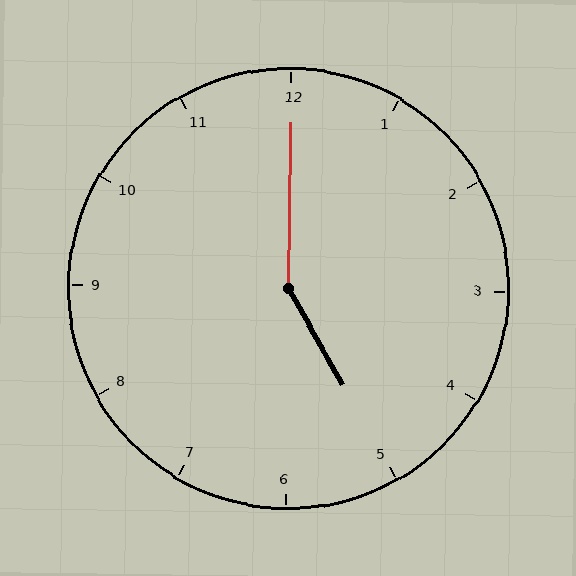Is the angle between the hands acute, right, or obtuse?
It is obtuse.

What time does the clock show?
5:00.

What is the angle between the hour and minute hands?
Approximately 150 degrees.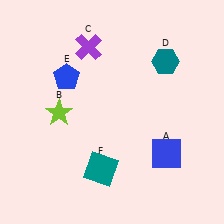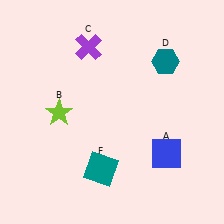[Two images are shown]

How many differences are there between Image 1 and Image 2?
There is 1 difference between the two images.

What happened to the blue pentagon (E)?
The blue pentagon (E) was removed in Image 2. It was in the top-left area of Image 1.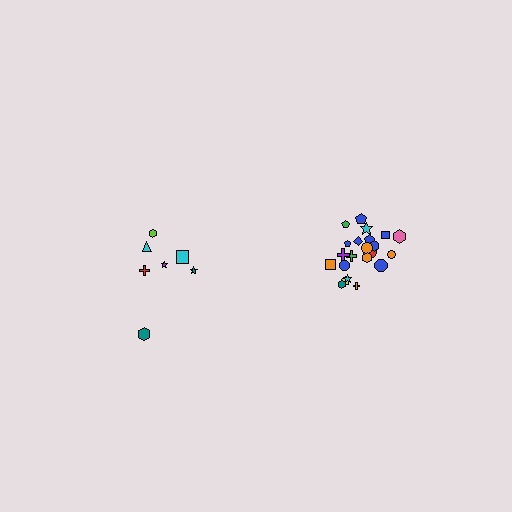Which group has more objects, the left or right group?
The right group.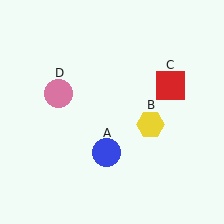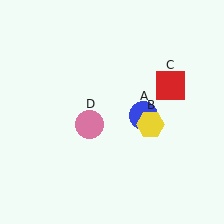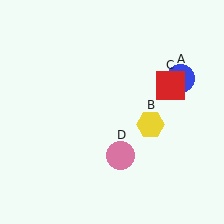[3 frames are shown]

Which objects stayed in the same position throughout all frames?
Yellow hexagon (object B) and red square (object C) remained stationary.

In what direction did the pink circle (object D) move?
The pink circle (object D) moved down and to the right.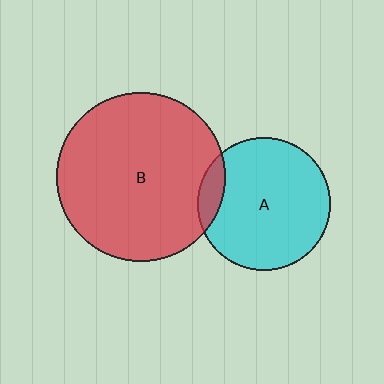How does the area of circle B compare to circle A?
Approximately 1.6 times.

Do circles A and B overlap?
Yes.